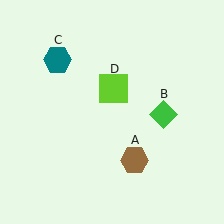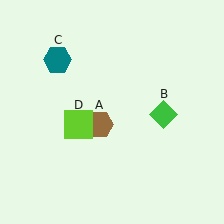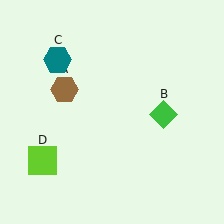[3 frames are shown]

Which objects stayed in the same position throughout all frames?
Green diamond (object B) and teal hexagon (object C) remained stationary.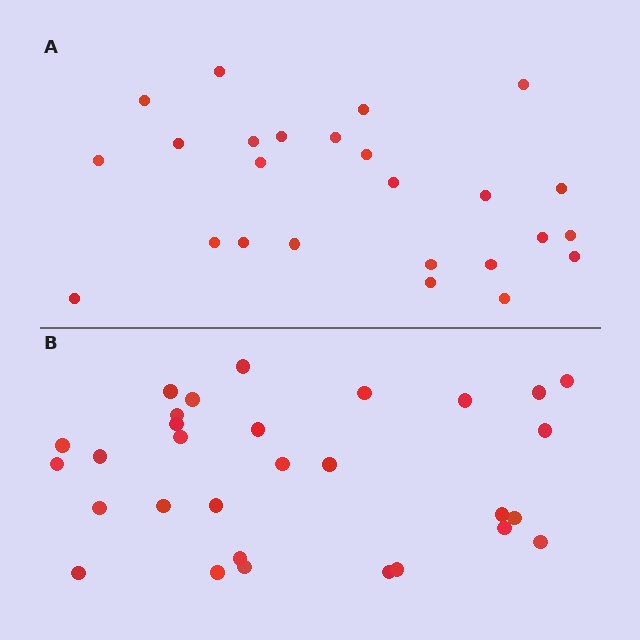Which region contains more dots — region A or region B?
Region B (the bottom region) has more dots.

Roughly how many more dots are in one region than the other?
Region B has about 5 more dots than region A.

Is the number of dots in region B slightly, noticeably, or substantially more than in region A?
Region B has only slightly more — the two regions are fairly close. The ratio is roughly 1.2 to 1.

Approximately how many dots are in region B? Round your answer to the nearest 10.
About 30 dots.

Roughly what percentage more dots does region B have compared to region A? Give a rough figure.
About 20% more.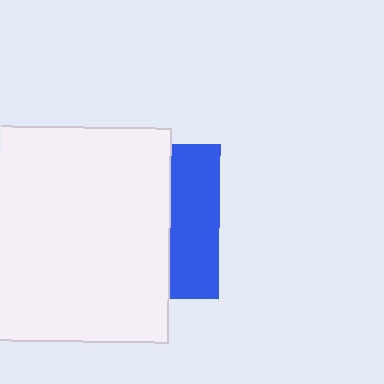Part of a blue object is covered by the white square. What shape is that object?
It is a square.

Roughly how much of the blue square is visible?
A small part of it is visible (roughly 31%).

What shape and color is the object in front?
The object in front is a white square.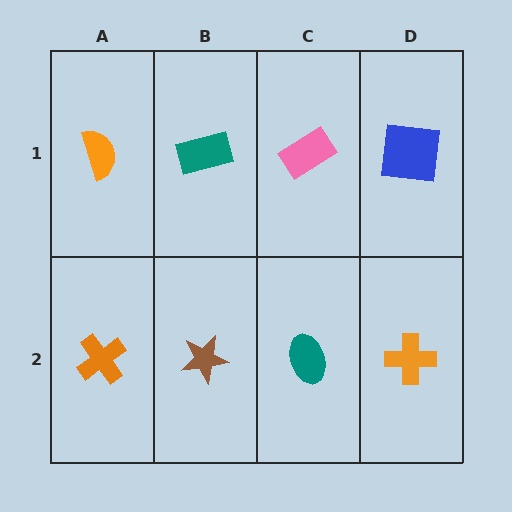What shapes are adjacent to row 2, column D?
A blue square (row 1, column D), a teal ellipse (row 2, column C).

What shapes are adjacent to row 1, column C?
A teal ellipse (row 2, column C), a teal rectangle (row 1, column B), a blue square (row 1, column D).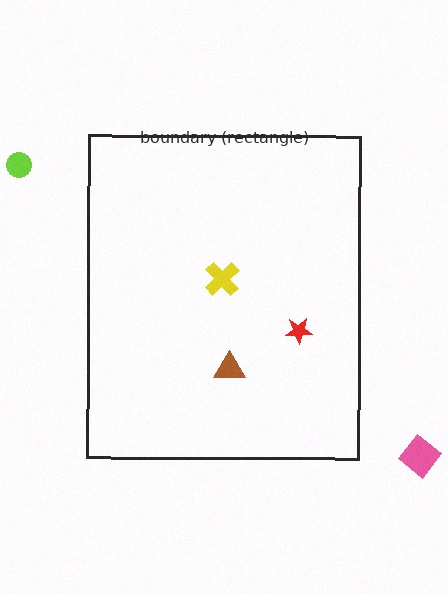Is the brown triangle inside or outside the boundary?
Inside.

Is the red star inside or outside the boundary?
Inside.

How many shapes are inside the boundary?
3 inside, 2 outside.